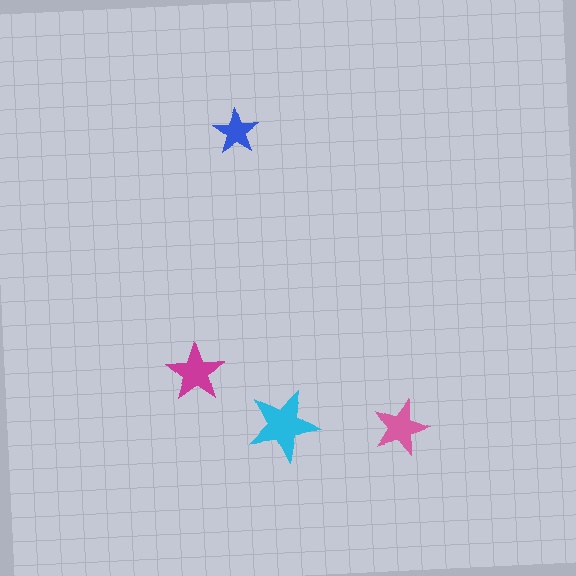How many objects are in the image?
There are 4 objects in the image.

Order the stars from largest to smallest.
the cyan one, the magenta one, the pink one, the blue one.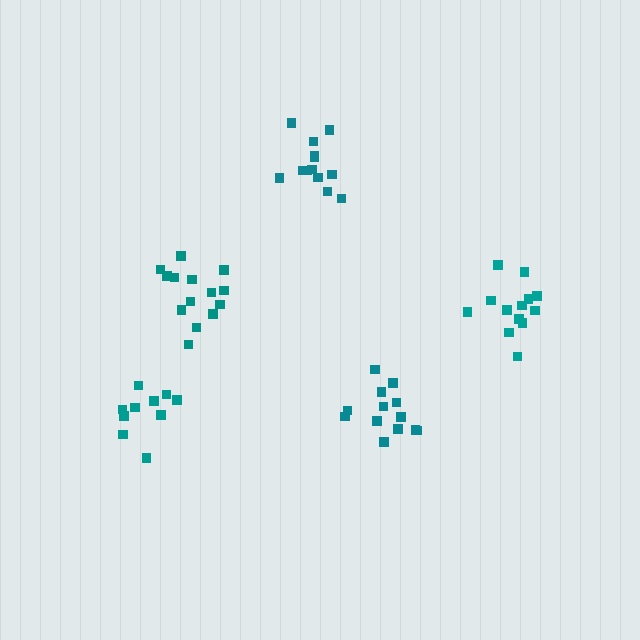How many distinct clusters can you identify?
There are 5 distinct clusters.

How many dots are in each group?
Group 1: 10 dots, Group 2: 13 dots, Group 3: 13 dots, Group 4: 14 dots, Group 5: 13 dots (63 total).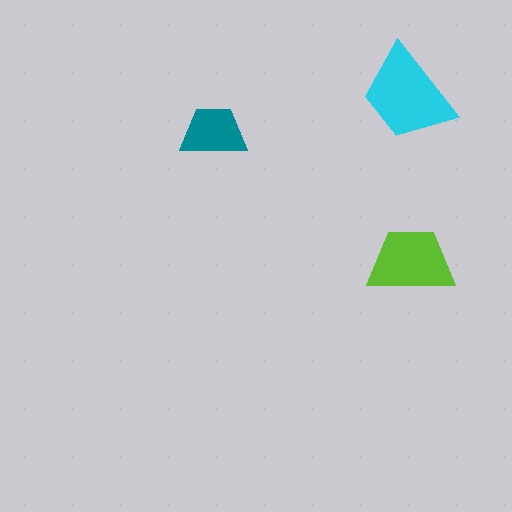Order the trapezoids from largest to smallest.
the cyan one, the lime one, the teal one.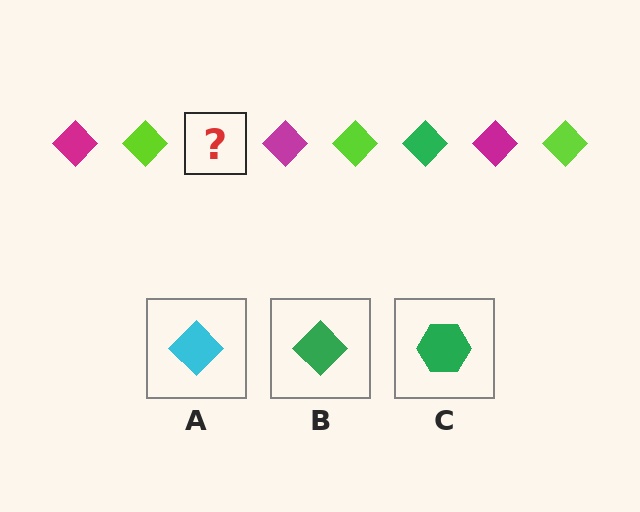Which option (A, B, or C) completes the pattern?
B.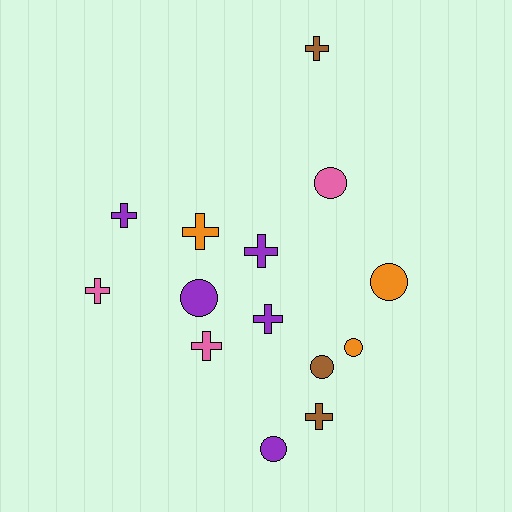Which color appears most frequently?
Purple, with 5 objects.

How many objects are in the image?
There are 14 objects.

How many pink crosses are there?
There are 2 pink crosses.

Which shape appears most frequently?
Cross, with 8 objects.